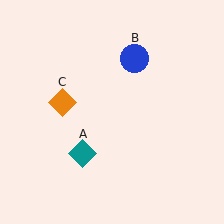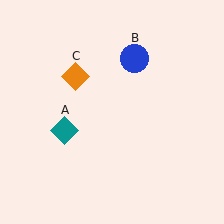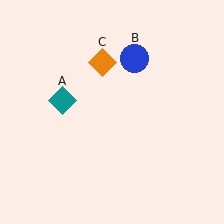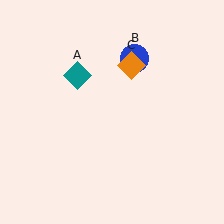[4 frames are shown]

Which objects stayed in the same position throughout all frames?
Blue circle (object B) remained stationary.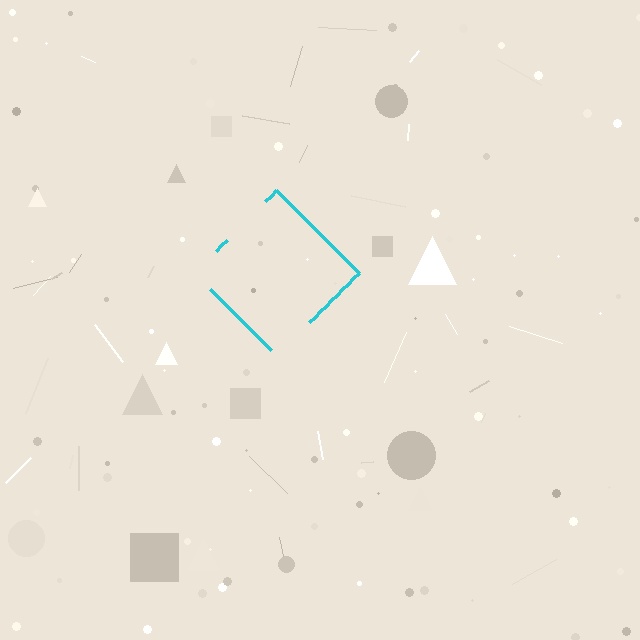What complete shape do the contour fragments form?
The contour fragments form a diamond.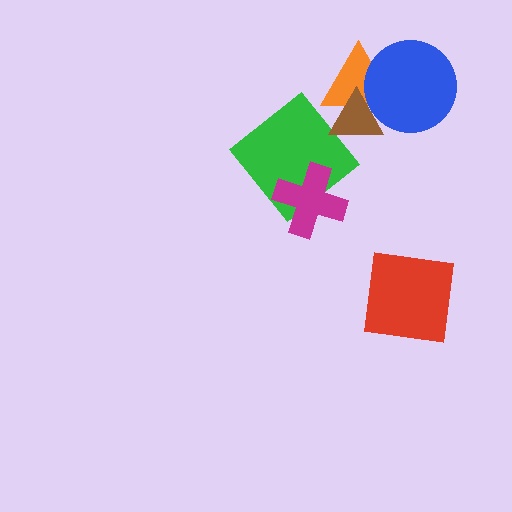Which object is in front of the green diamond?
The magenta cross is in front of the green diamond.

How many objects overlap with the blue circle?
2 objects overlap with the blue circle.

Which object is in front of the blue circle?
The brown triangle is in front of the blue circle.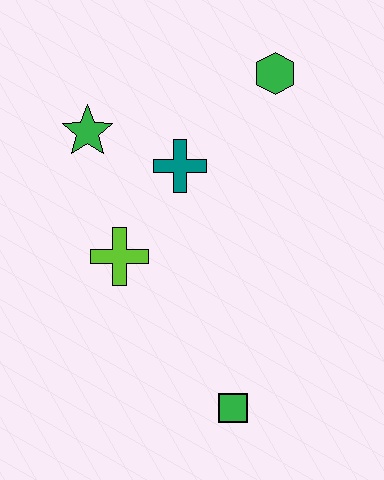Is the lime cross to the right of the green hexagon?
No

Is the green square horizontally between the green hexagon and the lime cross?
Yes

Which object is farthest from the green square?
The green hexagon is farthest from the green square.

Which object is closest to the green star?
The teal cross is closest to the green star.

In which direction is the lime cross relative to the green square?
The lime cross is above the green square.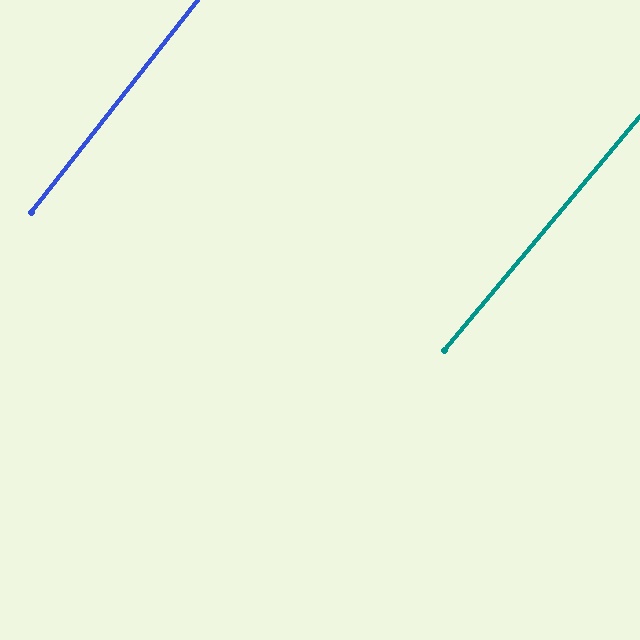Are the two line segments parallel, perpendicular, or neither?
Parallel — their directions differ by only 1.9°.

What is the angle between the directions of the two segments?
Approximately 2 degrees.